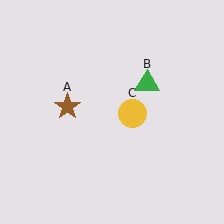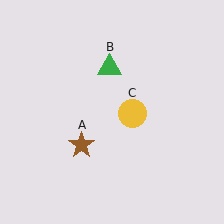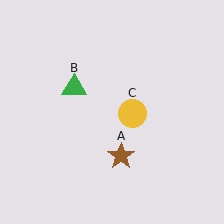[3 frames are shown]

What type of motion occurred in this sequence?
The brown star (object A), green triangle (object B) rotated counterclockwise around the center of the scene.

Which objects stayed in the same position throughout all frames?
Yellow circle (object C) remained stationary.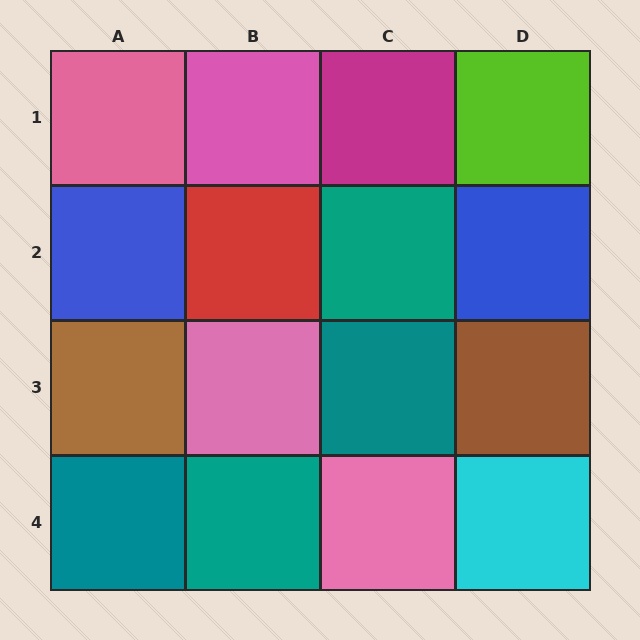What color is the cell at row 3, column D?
Brown.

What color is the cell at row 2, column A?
Blue.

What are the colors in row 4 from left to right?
Teal, teal, pink, cyan.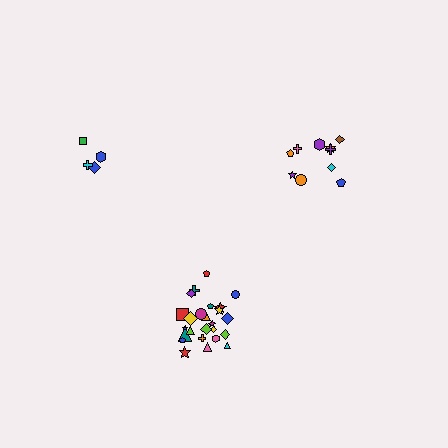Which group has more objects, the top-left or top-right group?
The top-right group.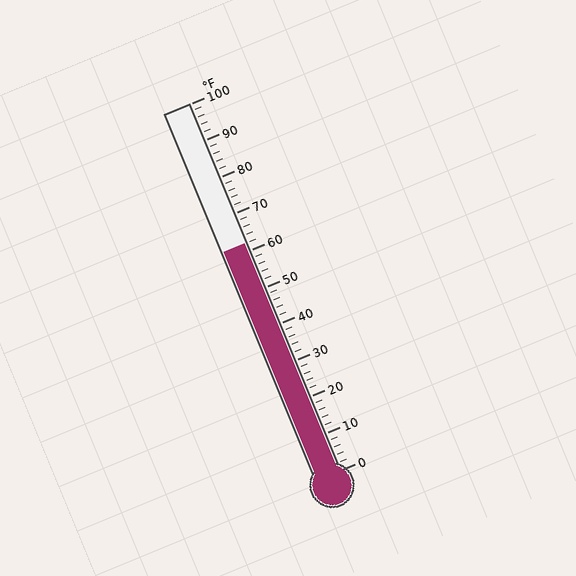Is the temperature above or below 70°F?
The temperature is below 70°F.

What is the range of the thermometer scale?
The thermometer scale ranges from 0°F to 100°F.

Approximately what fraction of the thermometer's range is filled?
The thermometer is filled to approximately 60% of its range.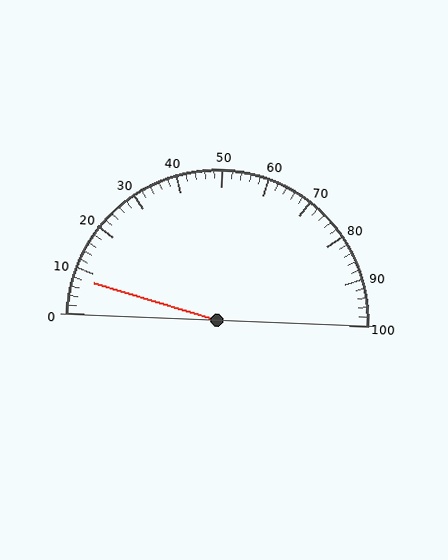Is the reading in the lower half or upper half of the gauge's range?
The reading is in the lower half of the range (0 to 100).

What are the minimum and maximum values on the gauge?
The gauge ranges from 0 to 100.